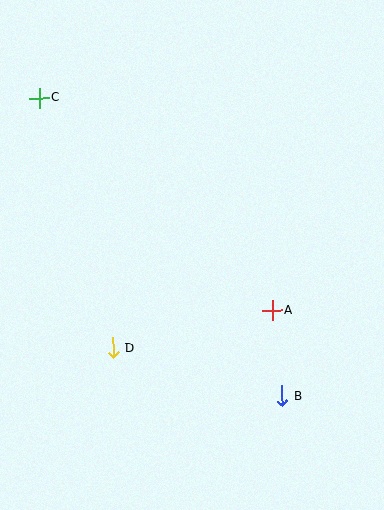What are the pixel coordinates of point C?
Point C is at (40, 98).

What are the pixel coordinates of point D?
Point D is at (113, 348).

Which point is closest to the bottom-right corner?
Point B is closest to the bottom-right corner.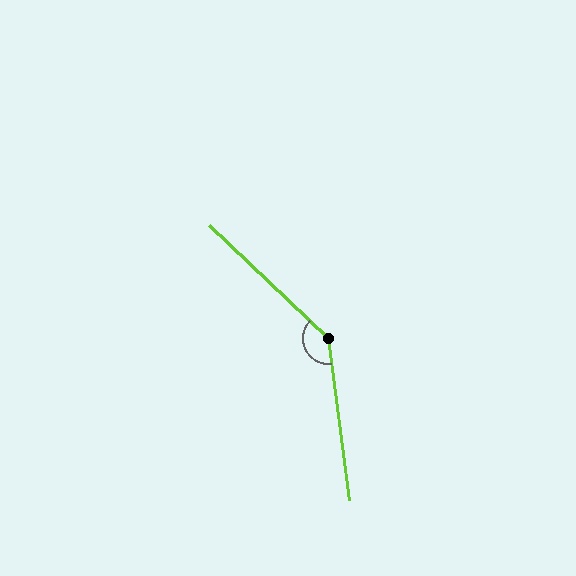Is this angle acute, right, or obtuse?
It is obtuse.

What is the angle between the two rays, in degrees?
Approximately 141 degrees.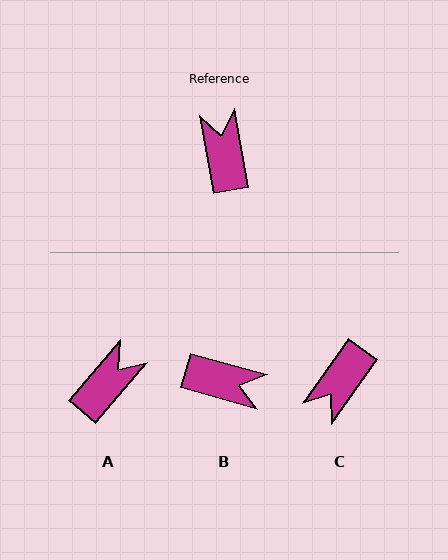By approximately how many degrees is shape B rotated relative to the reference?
Approximately 116 degrees clockwise.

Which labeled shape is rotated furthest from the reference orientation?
C, about 135 degrees away.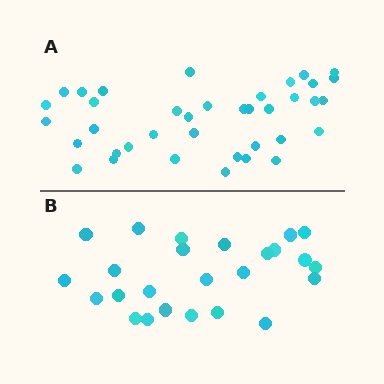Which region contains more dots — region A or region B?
Region A (the top region) has more dots.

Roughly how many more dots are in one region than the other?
Region A has approximately 15 more dots than region B.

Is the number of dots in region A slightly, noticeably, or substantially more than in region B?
Region A has substantially more. The ratio is roughly 1.5 to 1.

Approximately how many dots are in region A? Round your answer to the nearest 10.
About 40 dots. (The exact count is 38, which rounds to 40.)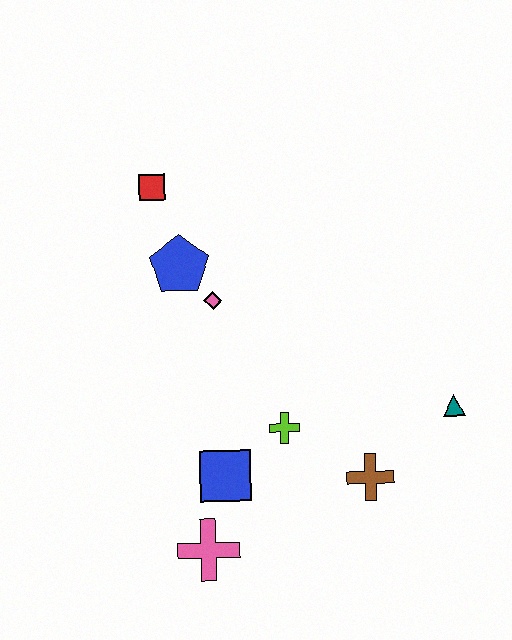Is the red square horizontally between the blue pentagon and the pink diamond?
No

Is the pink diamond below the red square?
Yes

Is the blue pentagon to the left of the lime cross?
Yes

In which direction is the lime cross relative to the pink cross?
The lime cross is above the pink cross.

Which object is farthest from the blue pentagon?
The teal triangle is farthest from the blue pentagon.